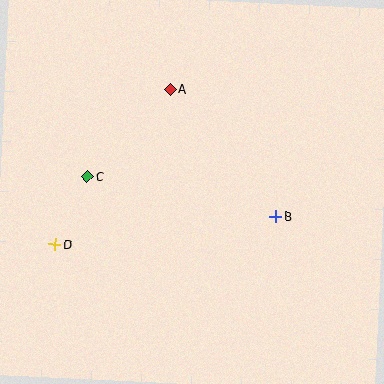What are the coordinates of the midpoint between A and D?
The midpoint between A and D is at (113, 167).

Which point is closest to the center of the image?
Point B at (276, 216) is closest to the center.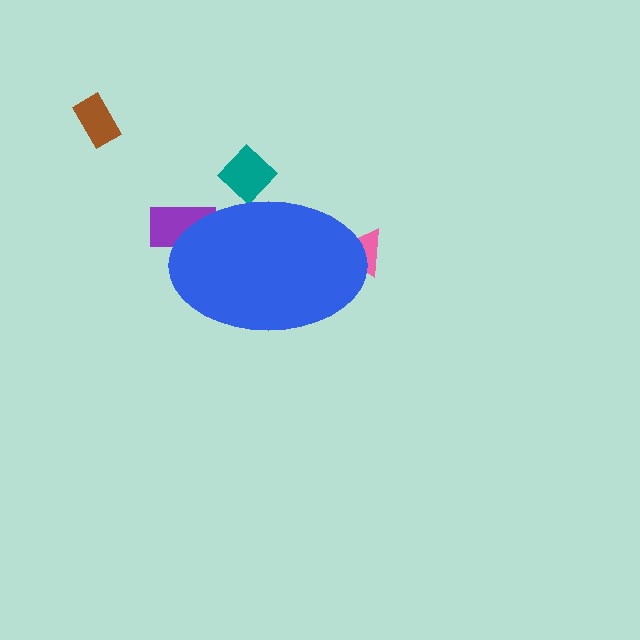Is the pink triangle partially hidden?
Yes, the pink triangle is partially hidden behind the blue ellipse.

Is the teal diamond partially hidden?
Yes, the teal diamond is partially hidden behind the blue ellipse.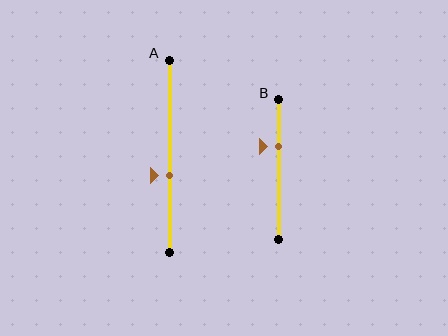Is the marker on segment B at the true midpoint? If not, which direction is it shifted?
No, the marker on segment B is shifted upward by about 16% of the segment length.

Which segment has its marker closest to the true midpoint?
Segment A has its marker closest to the true midpoint.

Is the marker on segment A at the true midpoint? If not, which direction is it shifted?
No, the marker on segment A is shifted downward by about 10% of the segment length.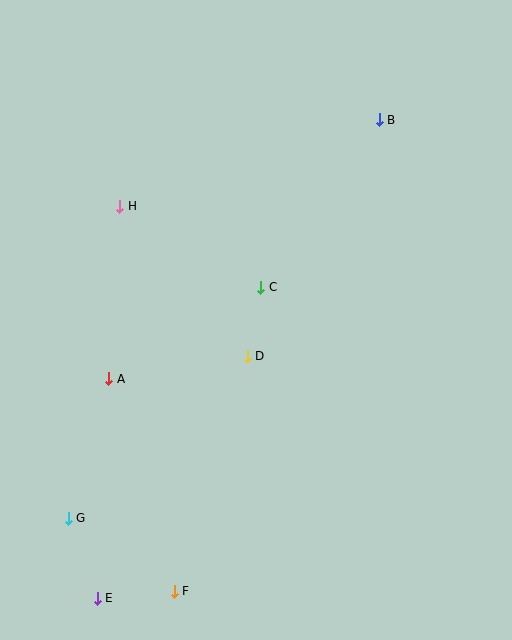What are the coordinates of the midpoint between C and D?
The midpoint between C and D is at (254, 322).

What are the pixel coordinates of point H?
Point H is at (120, 206).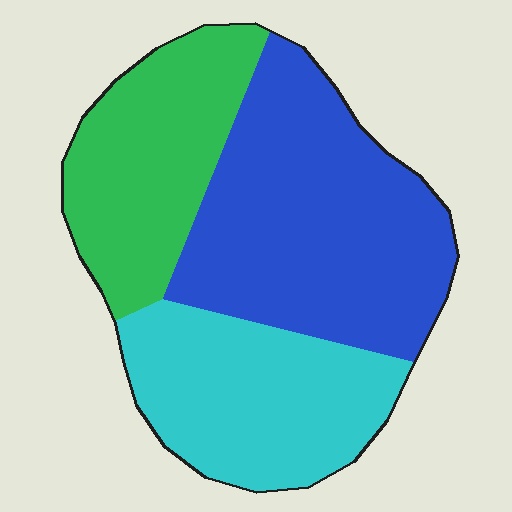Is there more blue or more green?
Blue.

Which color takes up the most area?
Blue, at roughly 45%.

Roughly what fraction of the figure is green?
Green covers around 25% of the figure.